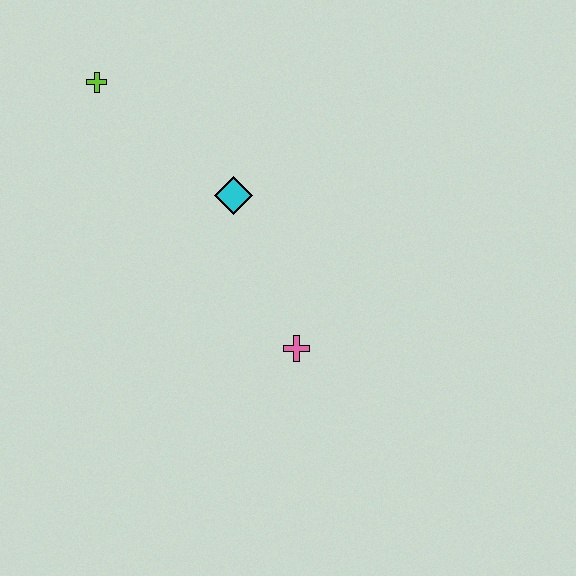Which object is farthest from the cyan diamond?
The lime cross is farthest from the cyan diamond.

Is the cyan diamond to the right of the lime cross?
Yes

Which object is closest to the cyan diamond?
The pink cross is closest to the cyan diamond.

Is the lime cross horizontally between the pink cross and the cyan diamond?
No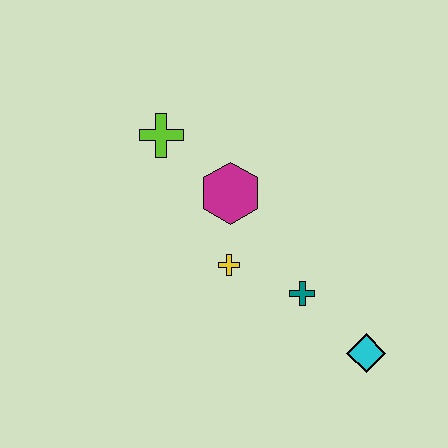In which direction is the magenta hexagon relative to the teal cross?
The magenta hexagon is above the teal cross.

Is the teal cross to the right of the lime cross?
Yes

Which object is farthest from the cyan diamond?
The lime cross is farthest from the cyan diamond.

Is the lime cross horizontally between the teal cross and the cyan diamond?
No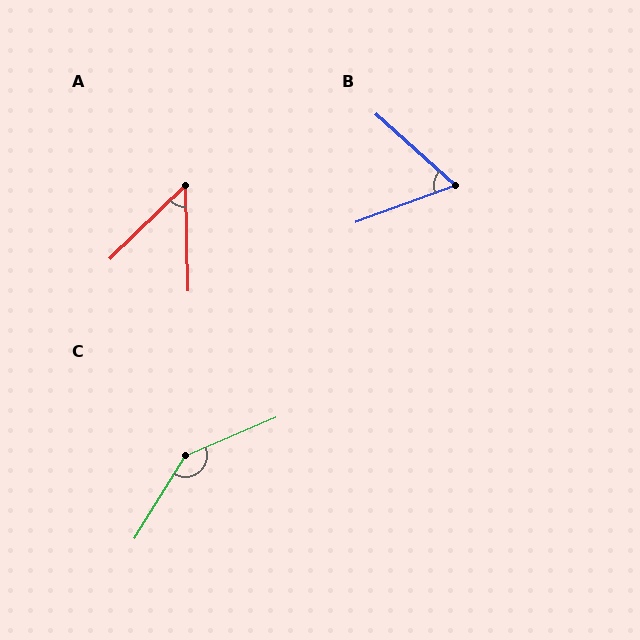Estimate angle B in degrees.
Approximately 62 degrees.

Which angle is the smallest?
A, at approximately 47 degrees.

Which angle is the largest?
C, at approximately 145 degrees.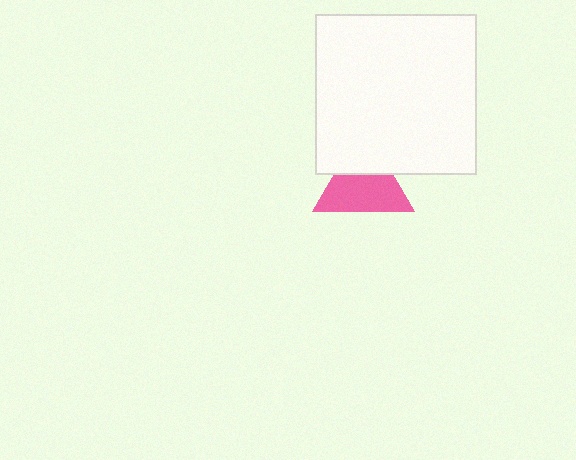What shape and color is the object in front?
The object in front is a white square.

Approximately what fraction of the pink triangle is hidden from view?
Roughly 35% of the pink triangle is hidden behind the white square.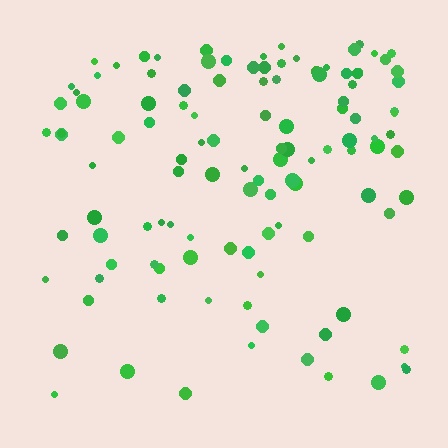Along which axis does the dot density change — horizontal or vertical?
Vertical.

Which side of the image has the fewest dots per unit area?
The bottom.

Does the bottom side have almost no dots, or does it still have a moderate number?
Still a moderate number, just noticeably fewer than the top.